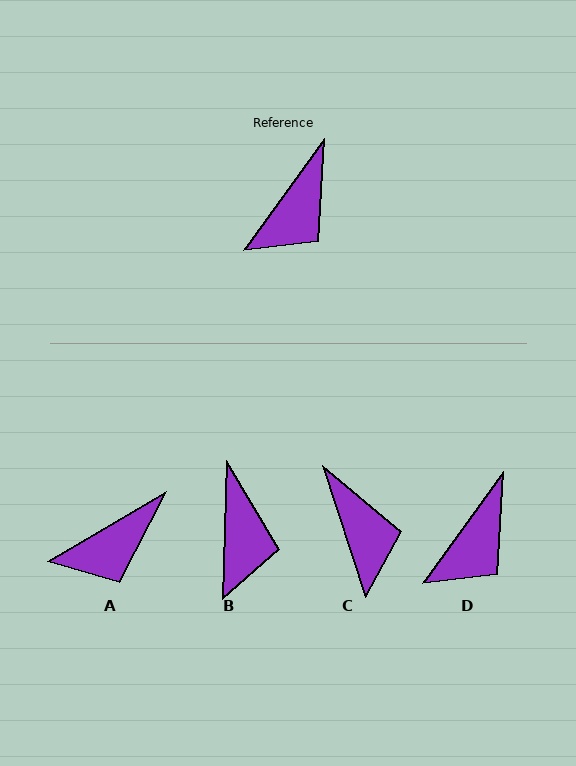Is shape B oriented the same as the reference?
No, it is off by about 34 degrees.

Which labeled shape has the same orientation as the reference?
D.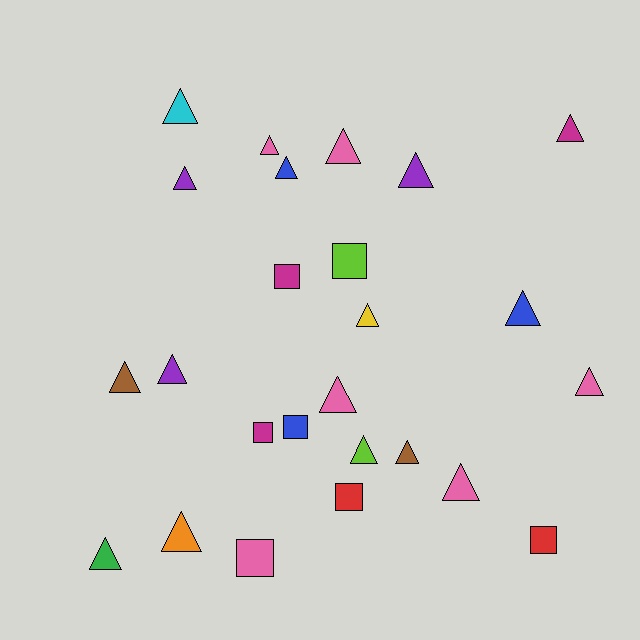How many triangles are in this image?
There are 18 triangles.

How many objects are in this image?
There are 25 objects.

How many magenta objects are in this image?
There are 3 magenta objects.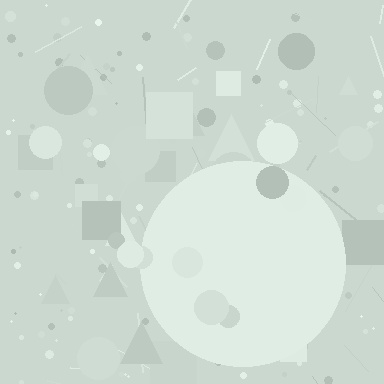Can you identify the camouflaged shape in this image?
The camouflaged shape is a circle.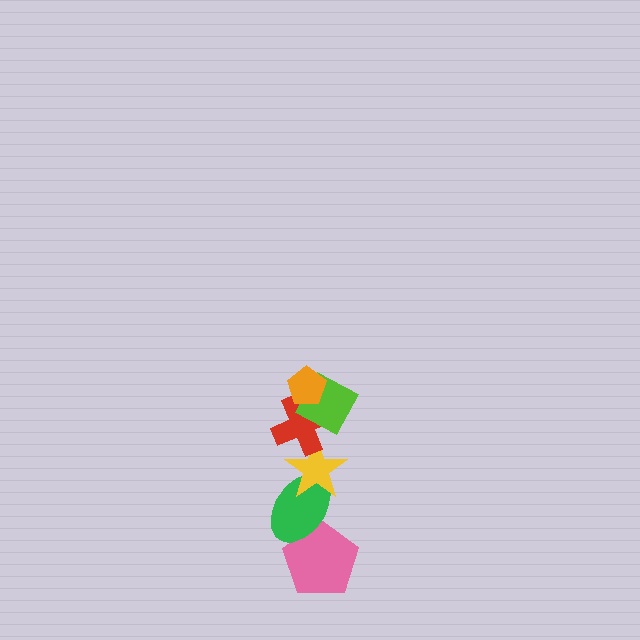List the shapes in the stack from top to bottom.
From top to bottom: the orange pentagon, the lime diamond, the red cross, the yellow star, the green ellipse, the pink pentagon.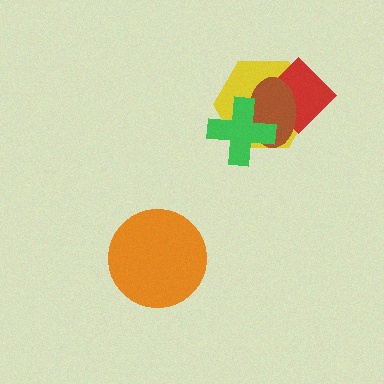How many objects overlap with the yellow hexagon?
3 objects overlap with the yellow hexagon.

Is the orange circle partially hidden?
No, no other shape covers it.